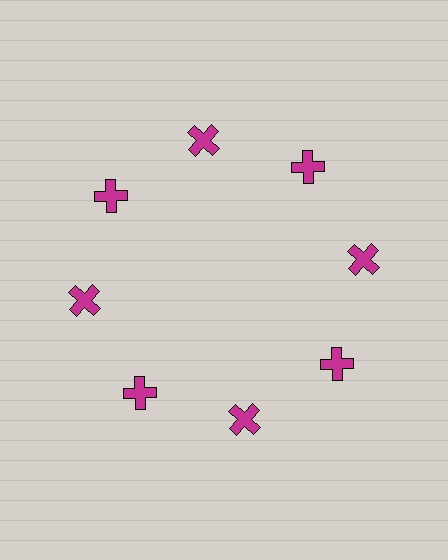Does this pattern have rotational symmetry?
Yes, this pattern has 8-fold rotational symmetry. It looks the same after rotating 45 degrees around the center.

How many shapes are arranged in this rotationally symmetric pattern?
There are 8 shapes, arranged in 8 groups of 1.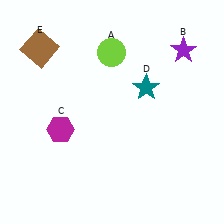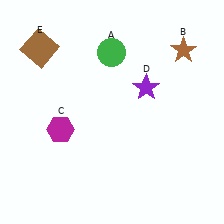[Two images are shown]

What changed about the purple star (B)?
In Image 1, B is purple. In Image 2, it changed to brown.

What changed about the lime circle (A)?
In Image 1, A is lime. In Image 2, it changed to green.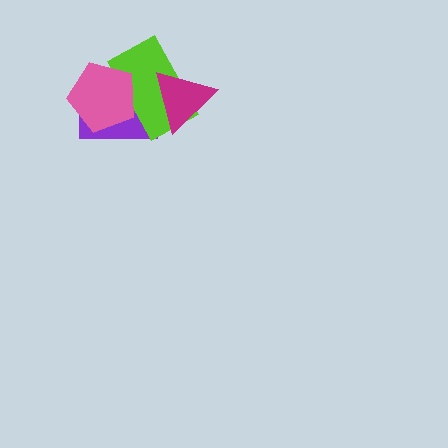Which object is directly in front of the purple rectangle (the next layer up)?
The lime rectangle is directly in front of the purple rectangle.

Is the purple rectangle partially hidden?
Yes, it is partially covered by another shape.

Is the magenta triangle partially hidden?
No, no other shape covers it.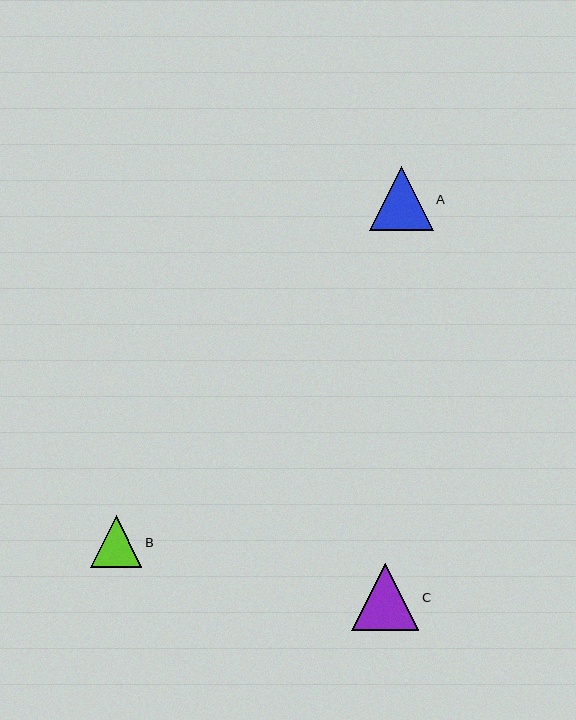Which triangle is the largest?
Triangle C is the largest with a size of approximately 67 pixels.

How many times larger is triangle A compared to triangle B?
Triangle A is approximately 1.2 times the size of triangle B.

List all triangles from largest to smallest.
From largest to smallest: C, A, B.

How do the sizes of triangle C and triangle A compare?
Triangle C and triangle A are approximately the same size.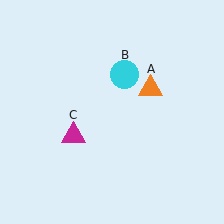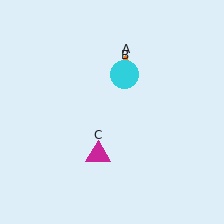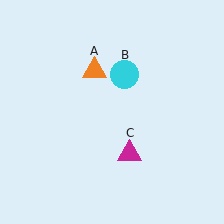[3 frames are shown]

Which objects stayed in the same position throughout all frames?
Cyan circle (object B) remained stationary.